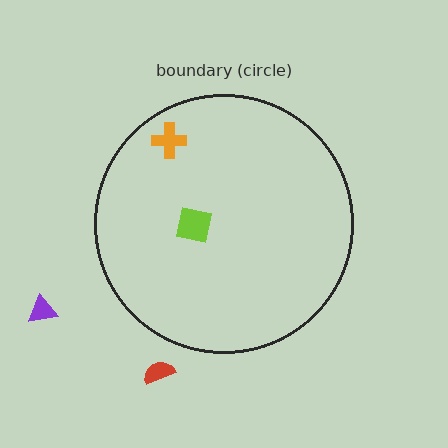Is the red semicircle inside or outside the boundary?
Outside.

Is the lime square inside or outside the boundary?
Inside.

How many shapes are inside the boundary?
2 inside, 2 outside.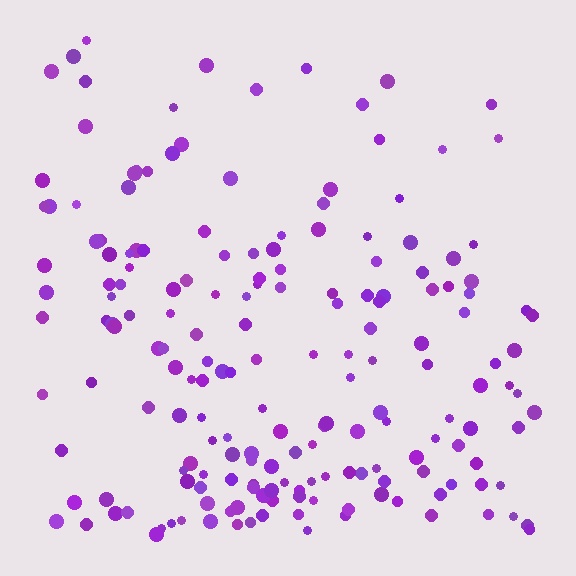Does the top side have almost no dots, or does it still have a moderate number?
Still a moderate number, just noticeably fewer than the bottom.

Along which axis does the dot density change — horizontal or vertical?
Vertical.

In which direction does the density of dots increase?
From top to bottom, with the bottom side densest.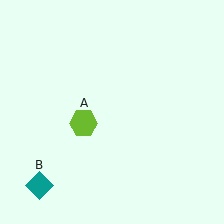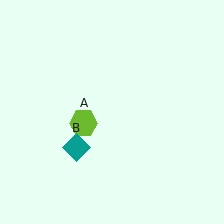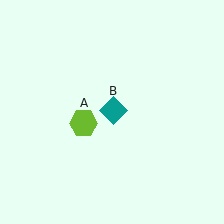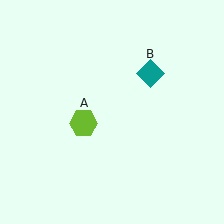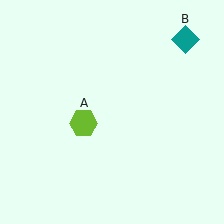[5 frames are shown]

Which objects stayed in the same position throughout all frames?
Lime hexagon (object A) remained stationary.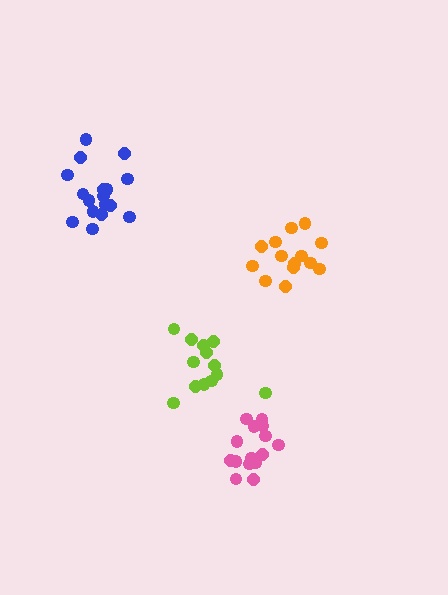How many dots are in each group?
Group 1: 17 dots, Group 2: 13 dots, Group 3: 15 dots, Group 4: 14 dots (59 total).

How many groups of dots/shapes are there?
There are 4 groups.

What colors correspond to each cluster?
The clusters are colored: blue, lime, pink, orange.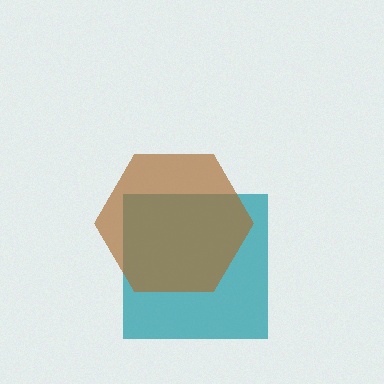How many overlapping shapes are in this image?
There are 2 overlapping shapes in the image.